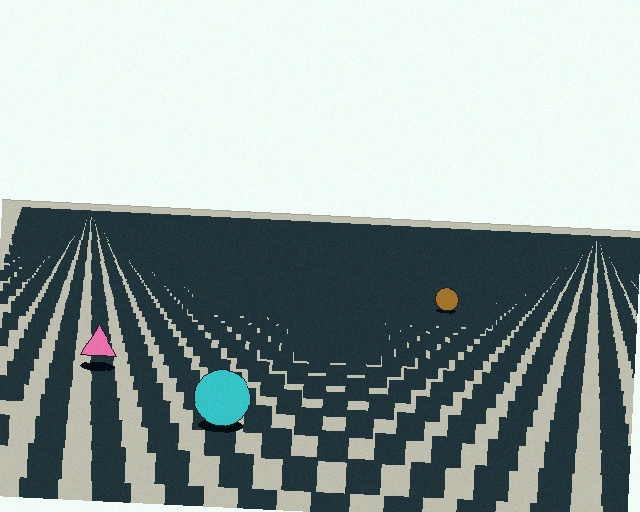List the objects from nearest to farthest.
From nearest to farthest: the cyan circle, the pink triangle, the brown circle.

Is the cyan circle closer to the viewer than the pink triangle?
Yes. The cyan circle is closer — you can tell from the texture gradient: the ground texture is coarser near it.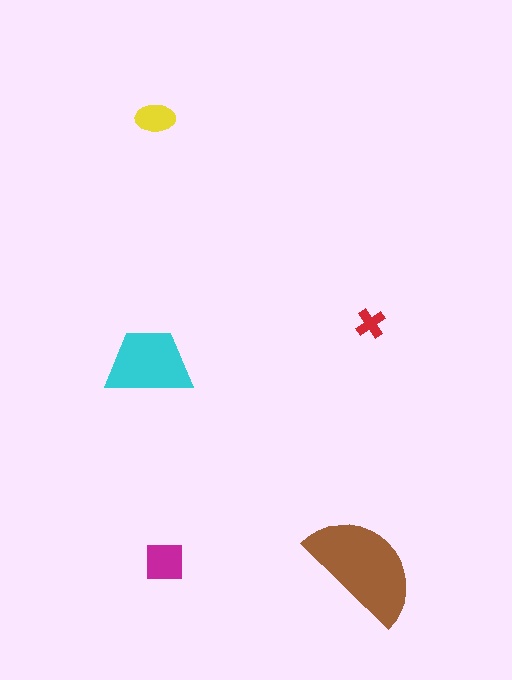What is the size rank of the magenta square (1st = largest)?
3rd.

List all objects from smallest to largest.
The red cross, the yellow ellipse, the magenta square, the cyan trapezoid, the brown semicircle.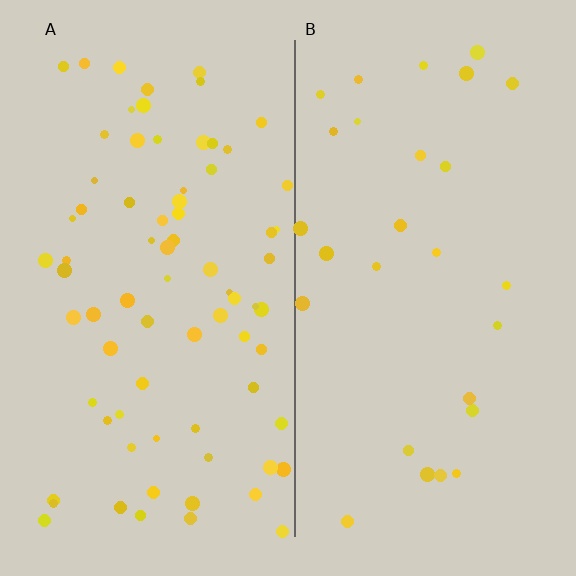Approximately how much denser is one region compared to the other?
Approximately 2.7× — region A over region B.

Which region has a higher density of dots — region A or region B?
A (the left).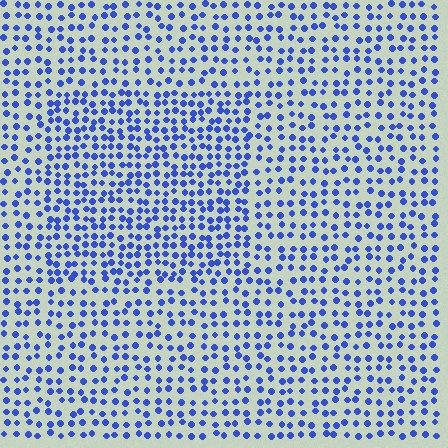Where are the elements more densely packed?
The elements are more densely packed inside the rectangle boundary.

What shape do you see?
I see a rectangle.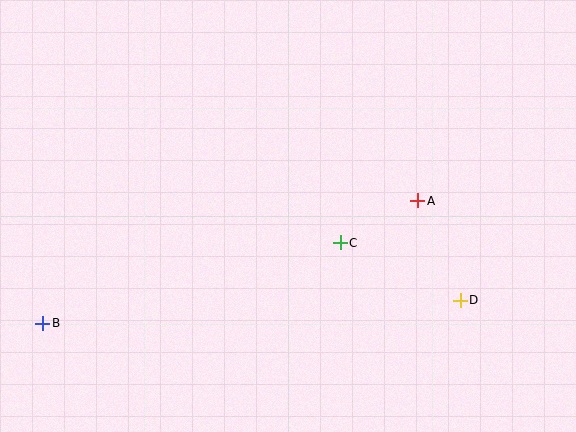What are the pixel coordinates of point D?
Point D is at (460, 300).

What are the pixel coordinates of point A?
Point A is at (418, 201).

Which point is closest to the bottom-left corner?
Point B is closest to the bottom-left corner.